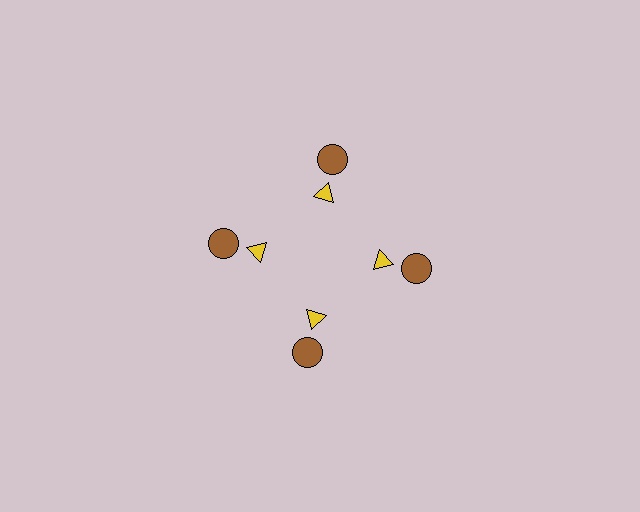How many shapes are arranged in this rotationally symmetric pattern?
There are 8 shapes, arranged in 4 groups of 2.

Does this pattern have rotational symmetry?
Yes, this pattern has 4-fold rotational symmetry. It looks the same after rotating 90 degrees around the center.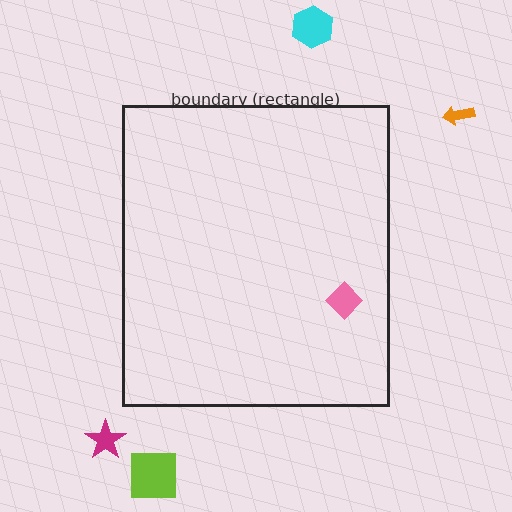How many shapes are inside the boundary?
1 inside, 4 outside.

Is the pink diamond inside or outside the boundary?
Inside.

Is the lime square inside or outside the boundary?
Outside.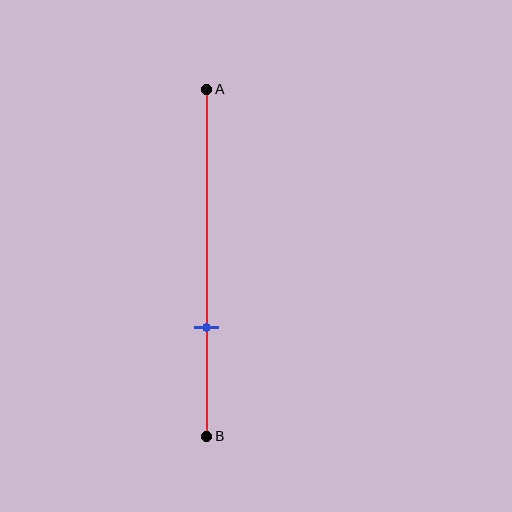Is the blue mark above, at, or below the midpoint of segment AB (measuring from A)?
The blue mark is below the midpoint of segment AB.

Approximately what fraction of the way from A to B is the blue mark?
The blue mark is approximately 70% of the way from A to B.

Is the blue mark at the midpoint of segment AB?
No, the mark is at about 70% from A, not at the 50% midpoint.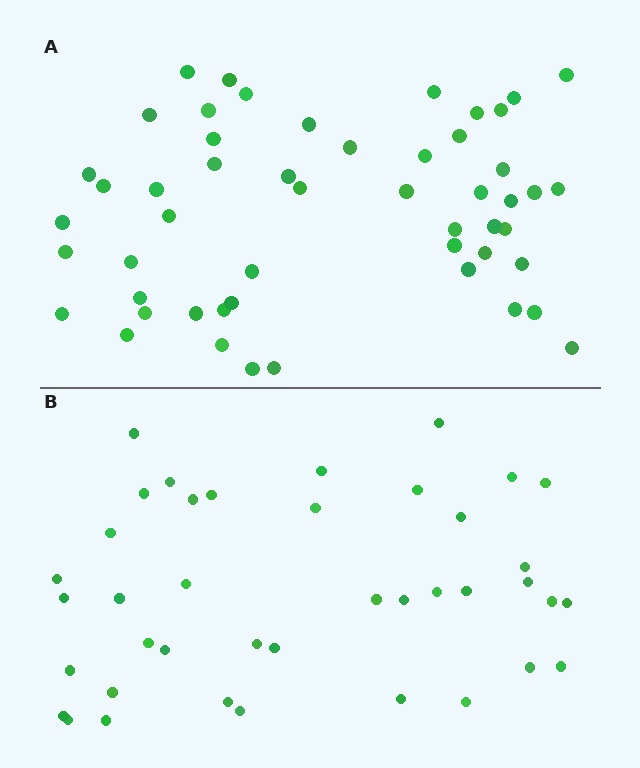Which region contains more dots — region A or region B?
Region A (the top region) has more dots.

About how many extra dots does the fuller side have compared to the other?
Region A has roughly 12 or so more dots than region B.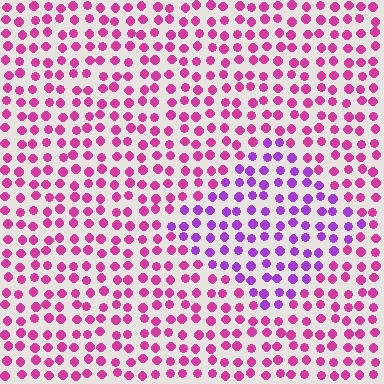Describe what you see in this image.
The image is filled with small magenta elements in a uniform arrangement. A diamond-shaped region is visible where the elements are tinted to a slightly different hue, forming a subtle color boundary.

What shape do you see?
I see a diamond.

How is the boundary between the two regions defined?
The boundary is defined purely by a slight shift in hue (about 39 degrees). Spacing, size, and orientation are identical on both sides.